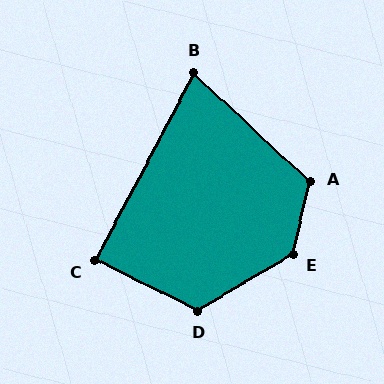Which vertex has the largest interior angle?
E, at approximately 134 degrees.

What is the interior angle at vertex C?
Approximately 88 degrees (approximately right).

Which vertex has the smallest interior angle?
B, at approximately 75 degrees.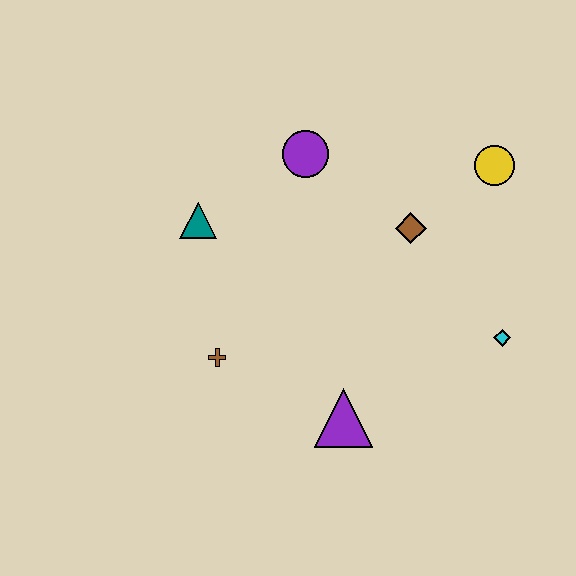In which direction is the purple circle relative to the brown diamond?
The purple circle is to the left of the brown diamond.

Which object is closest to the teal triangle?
The purple circle is closest to the teal triangle.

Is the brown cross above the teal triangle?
No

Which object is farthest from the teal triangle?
The cyan diamond is farthest from the teal triangle.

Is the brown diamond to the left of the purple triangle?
No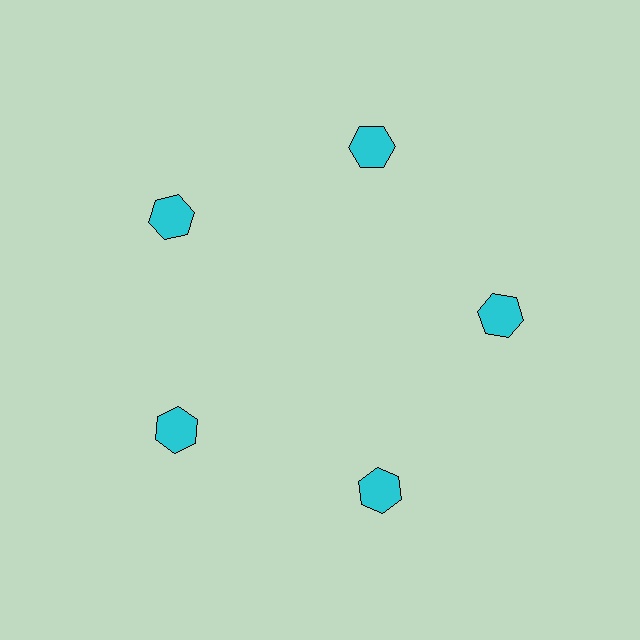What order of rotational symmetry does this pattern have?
This pattern has 5-fold rotational symmetry.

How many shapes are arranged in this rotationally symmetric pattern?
There are 5 shapes, arranged in 5 groups of 1.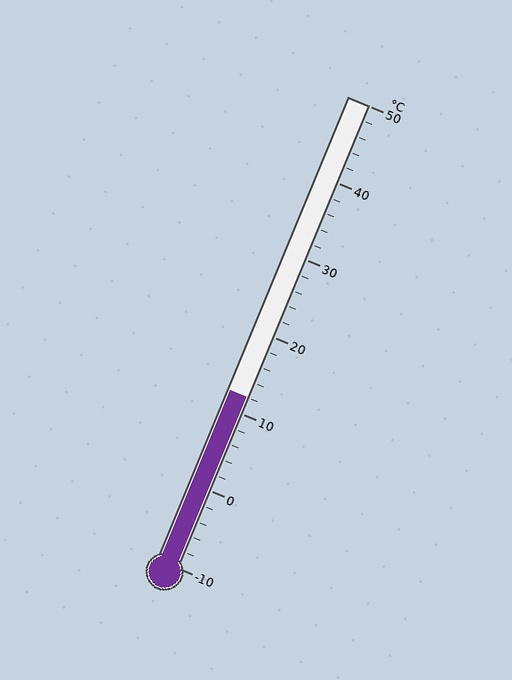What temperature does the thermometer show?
The thermometer shows approximately 12°C.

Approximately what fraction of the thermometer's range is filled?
The thermometer is filled to approximately 35% of its range.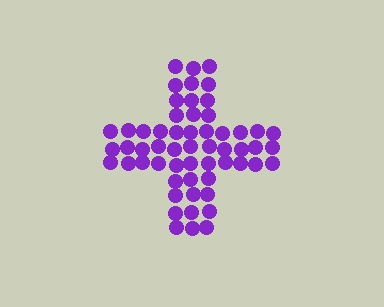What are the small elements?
The small elements are circles.